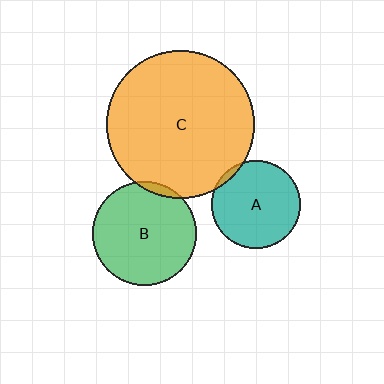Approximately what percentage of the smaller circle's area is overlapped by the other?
Approximately 5%.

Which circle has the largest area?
Circle C (orange).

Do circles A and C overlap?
Yes.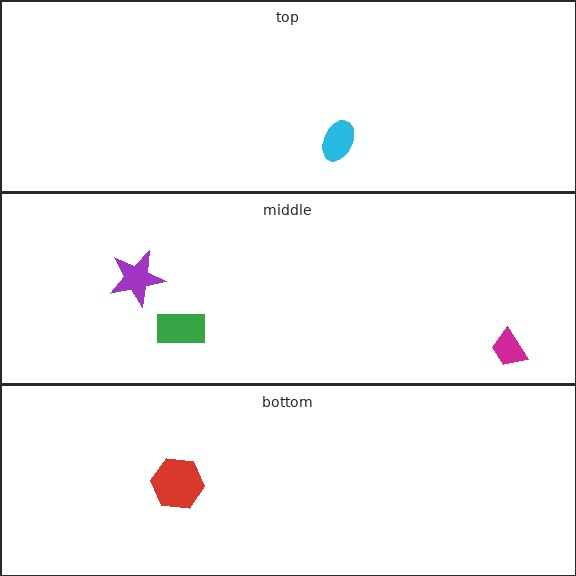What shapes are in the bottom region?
The red hexagon.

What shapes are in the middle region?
The green rectangle, the purple star, the magenta trapezoid.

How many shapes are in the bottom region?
1.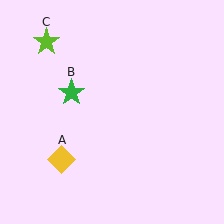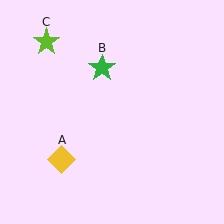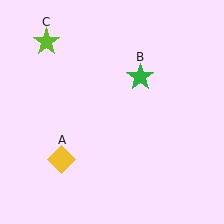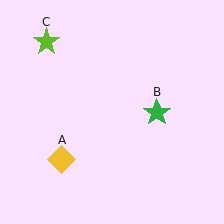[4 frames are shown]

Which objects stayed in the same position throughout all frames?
Yellow diamond (object A) and lime star (object C) remained stationary.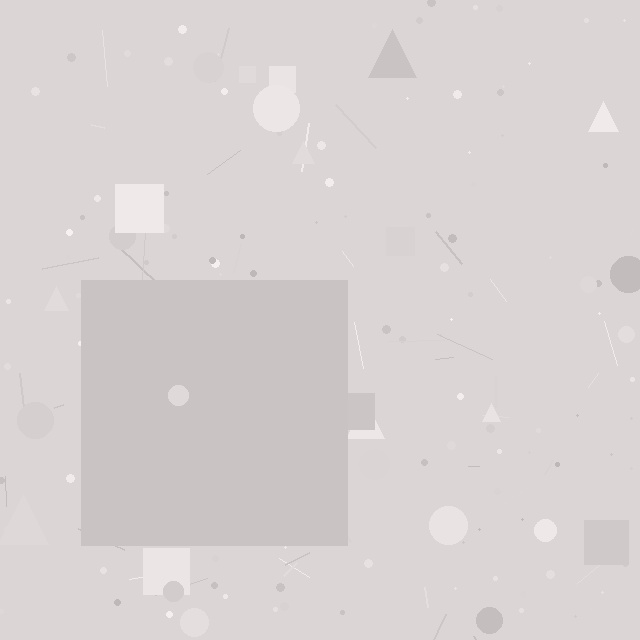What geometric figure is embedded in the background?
A square is embedded in the background.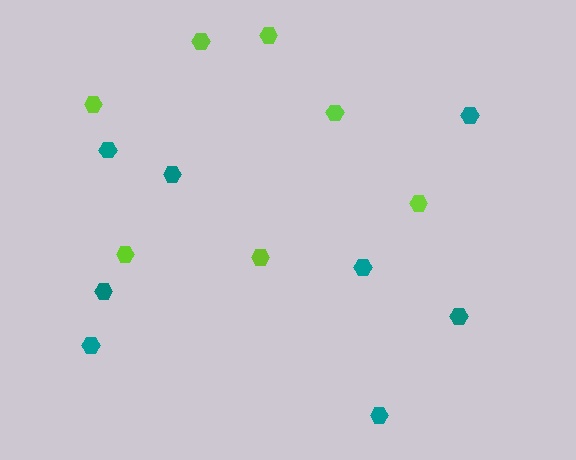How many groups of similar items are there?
There are 2 groups: one group of lime hexagons (7) and one group of teal hexagons (8).